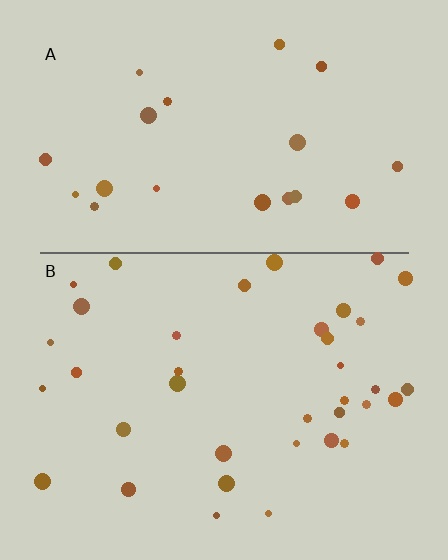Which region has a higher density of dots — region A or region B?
B (the bottom).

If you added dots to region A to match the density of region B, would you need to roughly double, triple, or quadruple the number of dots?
Approximately double.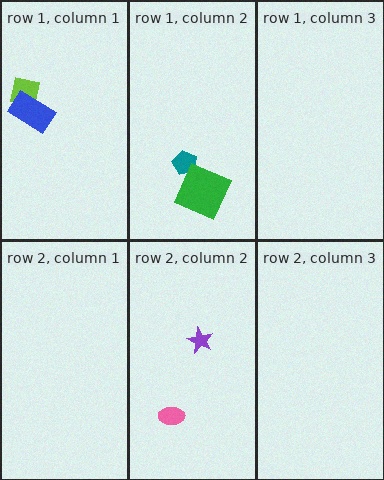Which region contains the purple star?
The row 2, column 2 region.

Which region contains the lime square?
The row 1, column 1 region.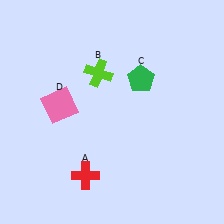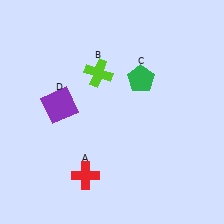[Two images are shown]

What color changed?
The square (D) changed from pink in Image 1 to purple in Image 2.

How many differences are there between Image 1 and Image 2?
There is 1 difference between the two images.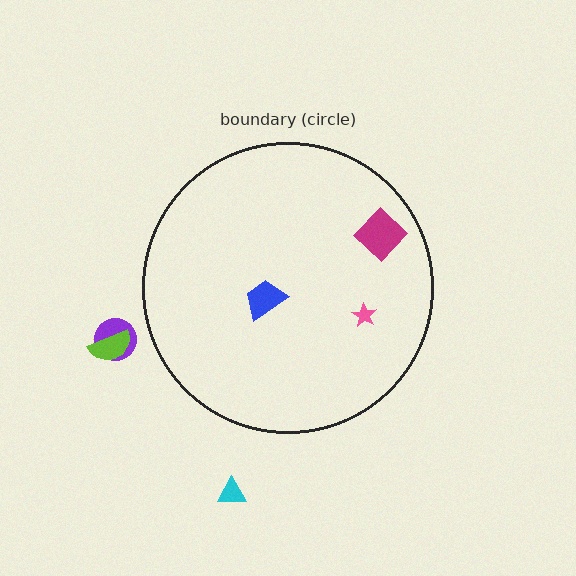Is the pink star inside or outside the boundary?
Inside.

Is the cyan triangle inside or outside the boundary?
Outside.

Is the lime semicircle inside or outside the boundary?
Outside.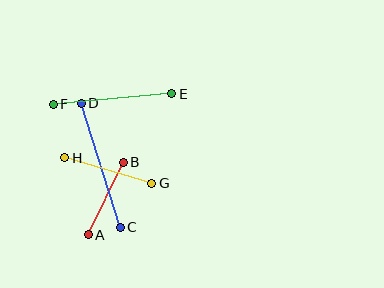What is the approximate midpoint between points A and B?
The midpoint is at approximately (106, 198) pixels.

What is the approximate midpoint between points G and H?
The midpoint is at approximately (108, 170) pixels.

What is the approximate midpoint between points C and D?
The midpoint is at approximately (101, 165) pixels.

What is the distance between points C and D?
The distance is approximately 130 pixels.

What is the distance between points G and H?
The distance is approximately 91 pixels.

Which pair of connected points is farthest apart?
Points C and D are farthest apart.